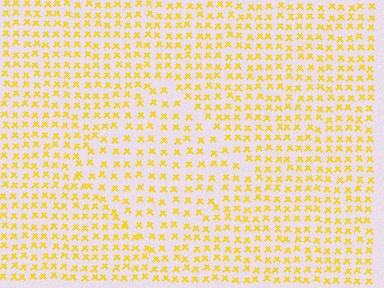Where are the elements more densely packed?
The elements are more densely packed outside the diamond boundary.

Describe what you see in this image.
The image contains small yellow elements arranged at two different densities. A diamond-shaped region is visible where the elements are less densely packed than the surrounding area.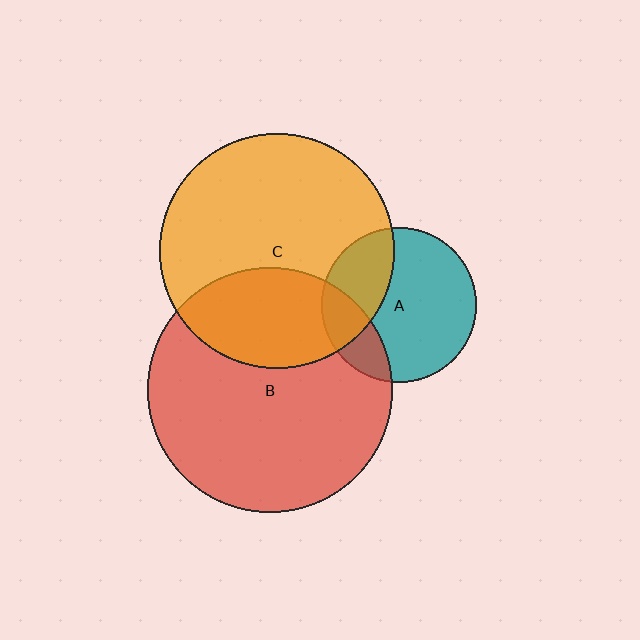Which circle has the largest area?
Circle B (red).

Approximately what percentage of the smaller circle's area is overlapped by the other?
Approximately 30%.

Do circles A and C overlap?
Yes.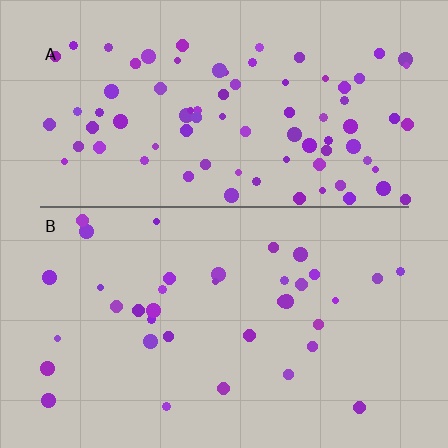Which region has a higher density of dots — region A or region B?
A (the top).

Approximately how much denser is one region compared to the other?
Approximately 2.3× — region A over region B.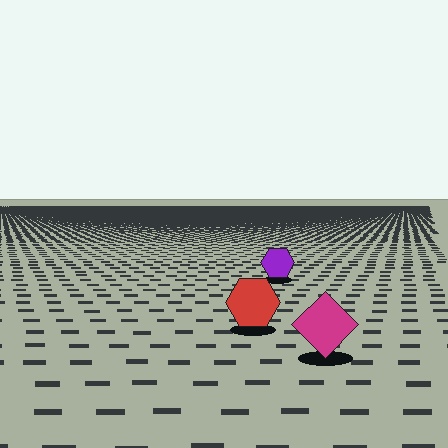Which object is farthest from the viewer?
The purple hexagon is farthest from the viewer. It appears smaller and the ground texture around it is denser.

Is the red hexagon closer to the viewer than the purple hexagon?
Yes. The red hexagon is closer — you can tell from the texture gradient: the ground texture is coarser near it.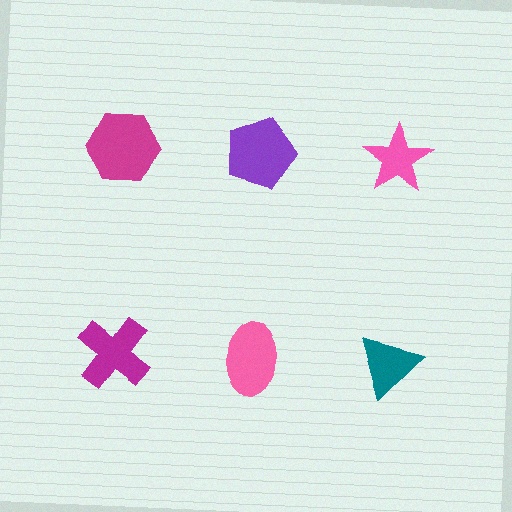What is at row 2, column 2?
A pink ellipse.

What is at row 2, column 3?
A teal triangle.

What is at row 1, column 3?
A pink star.